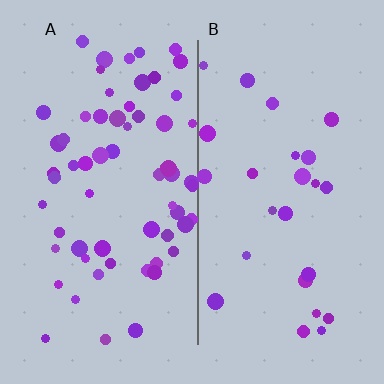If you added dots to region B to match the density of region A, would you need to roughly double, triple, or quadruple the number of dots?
Approximately triple.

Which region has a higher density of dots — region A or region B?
A (the left).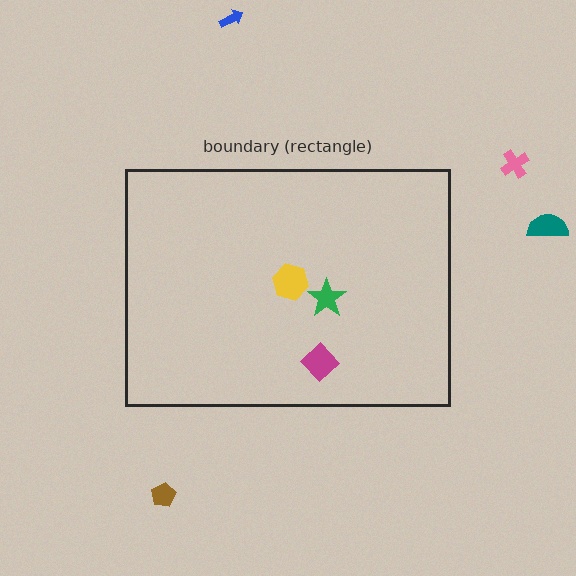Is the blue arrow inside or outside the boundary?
Outside.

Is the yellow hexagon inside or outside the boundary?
Inside.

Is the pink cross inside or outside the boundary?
Outside.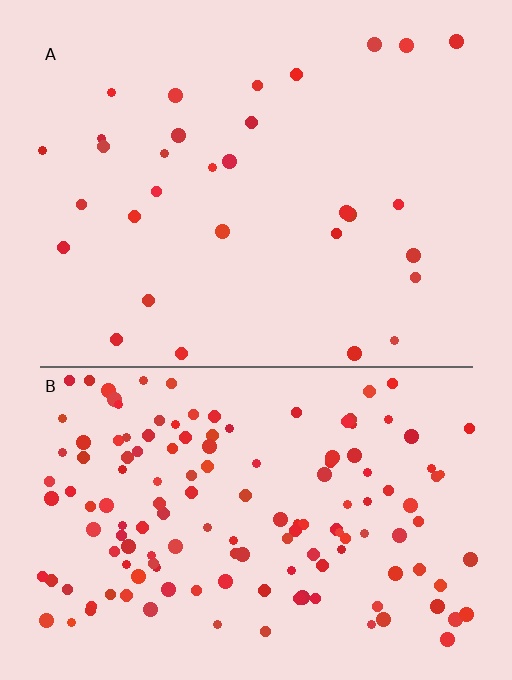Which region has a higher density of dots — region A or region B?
B (the bottom).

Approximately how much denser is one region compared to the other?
Approximately 4.7× — region B over region A.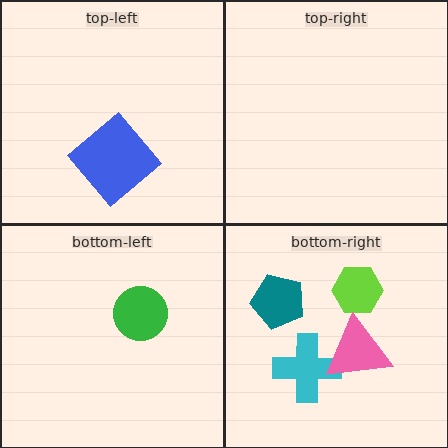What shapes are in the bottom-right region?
The cyan cross, the teal pentagon, the lime hexagon, the pink triangle.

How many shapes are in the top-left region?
1.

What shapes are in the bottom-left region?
The green circle.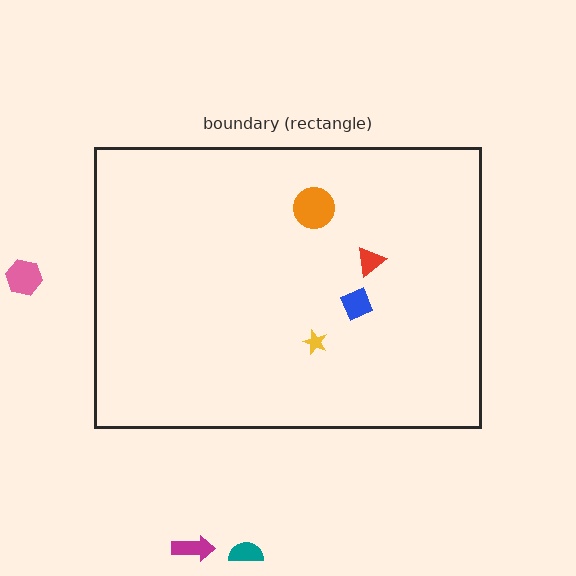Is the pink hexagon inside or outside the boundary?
Outside.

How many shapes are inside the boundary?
4 inside, 3 outside.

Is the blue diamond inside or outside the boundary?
Inside.